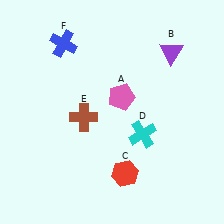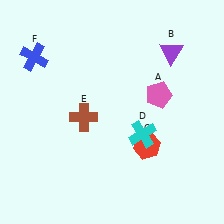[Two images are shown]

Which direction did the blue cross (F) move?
The blue cross (F) moved left.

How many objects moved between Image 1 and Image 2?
3 objects moved between the two images.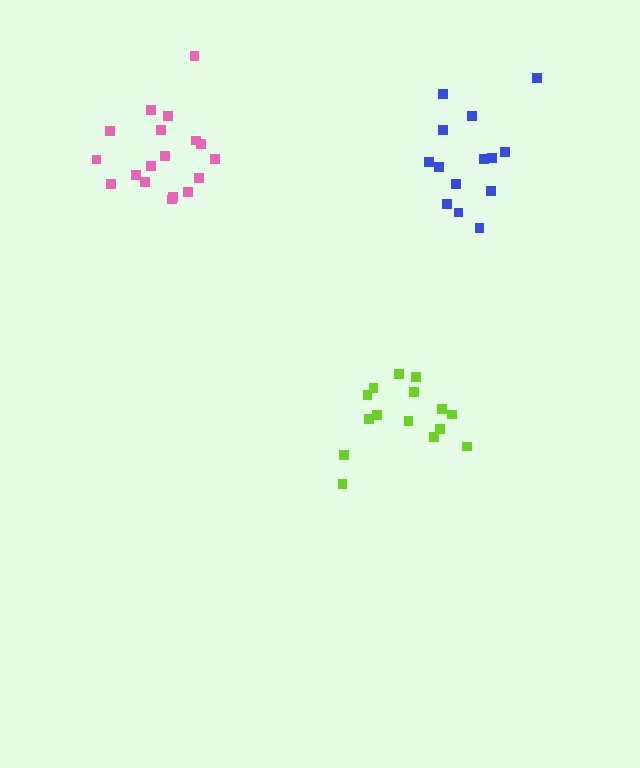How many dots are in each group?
Group 1: 15 dots, Group 2: 18 dots, Group 3: 14 dots (47 total).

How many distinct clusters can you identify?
There are 3 distinct clusters.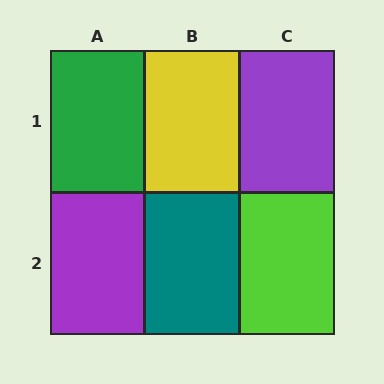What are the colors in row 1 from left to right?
Green, yellow, purple.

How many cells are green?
1 cell is green.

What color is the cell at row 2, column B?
Teal.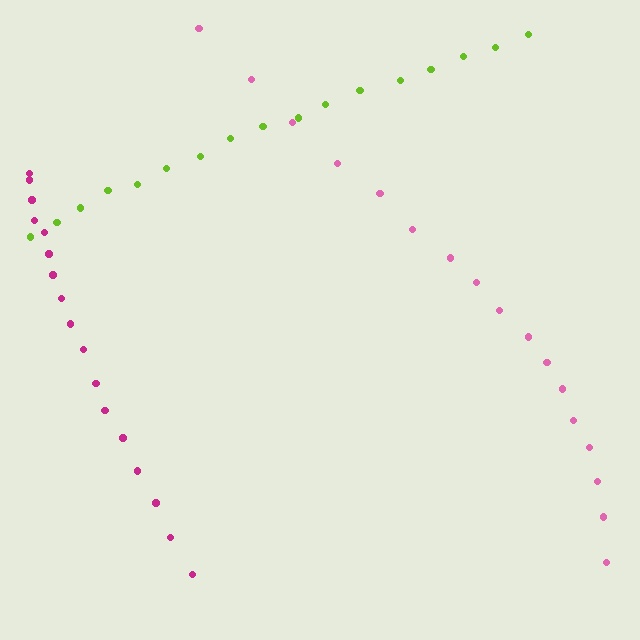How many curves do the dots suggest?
There are 3 distinct paths.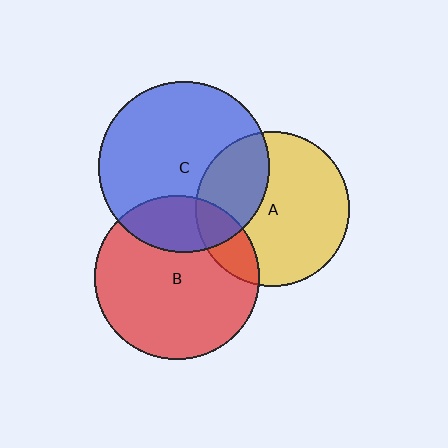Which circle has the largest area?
Circle C (blue).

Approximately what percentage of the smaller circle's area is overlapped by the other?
Approximately 15%.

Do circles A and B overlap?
Yes.